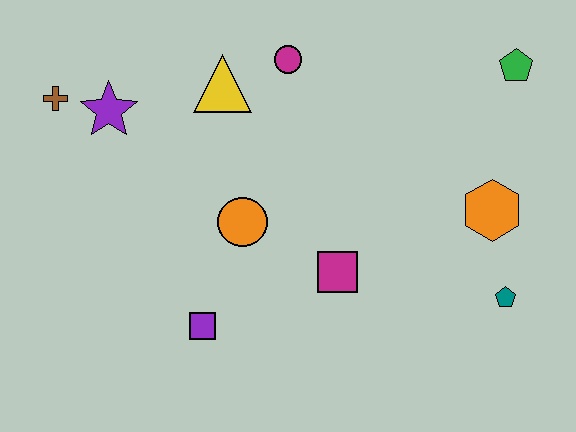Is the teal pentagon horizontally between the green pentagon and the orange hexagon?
Yes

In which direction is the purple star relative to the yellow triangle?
The purple star is to the left of the yellow triangle.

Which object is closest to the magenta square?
The orange circle is closest to the magenta square.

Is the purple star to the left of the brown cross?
No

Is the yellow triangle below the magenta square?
No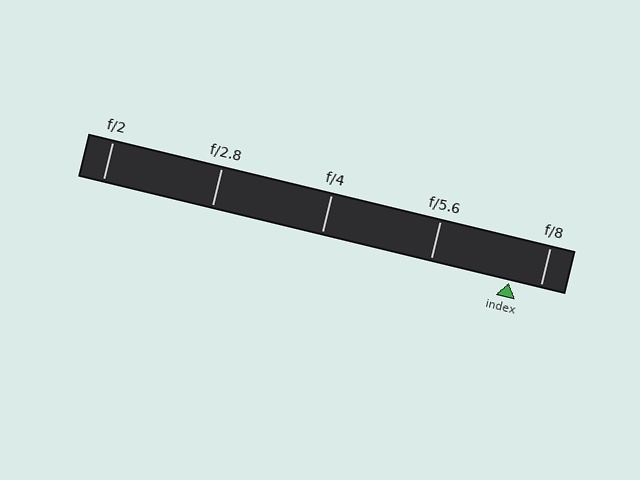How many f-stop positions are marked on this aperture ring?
There are 5 f-stop positions marked.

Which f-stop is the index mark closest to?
The index mark is closest to f/8.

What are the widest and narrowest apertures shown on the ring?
The widest aperture shown is f/2 and the narrowest is f/8.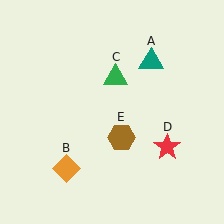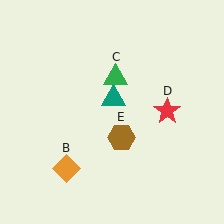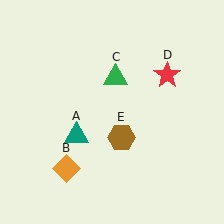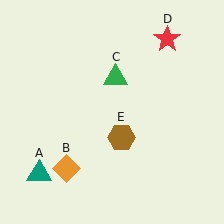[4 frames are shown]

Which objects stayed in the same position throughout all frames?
Orange diamond (object B) and green triangle (object C) and brown hexagon (object E) remained stationary.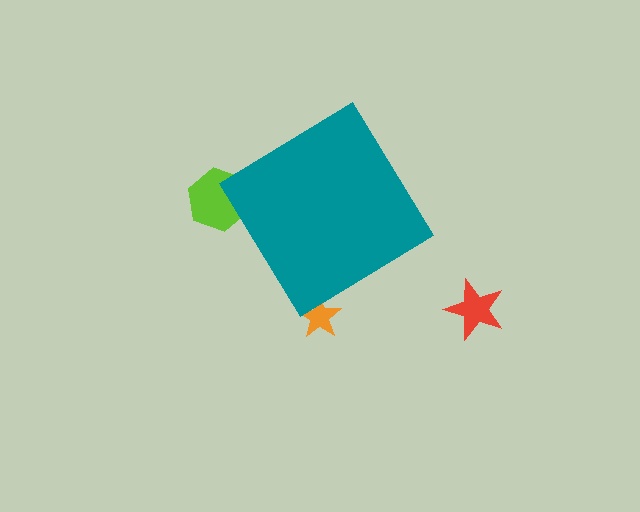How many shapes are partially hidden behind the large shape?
2 shapes are partially hidden.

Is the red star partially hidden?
No, the red star is fully visible.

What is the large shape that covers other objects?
A teal diamond.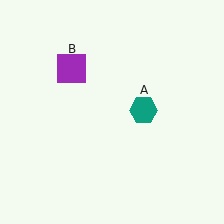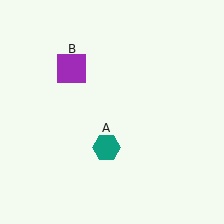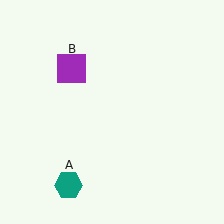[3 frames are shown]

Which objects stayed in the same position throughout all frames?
Purple square (object B) remained stationary.